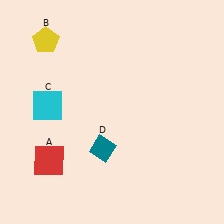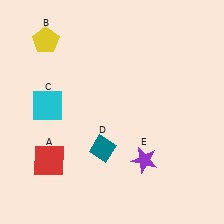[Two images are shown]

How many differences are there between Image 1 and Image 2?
There is 1 difference between the two images.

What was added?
A purple star (E) was added in Image 2.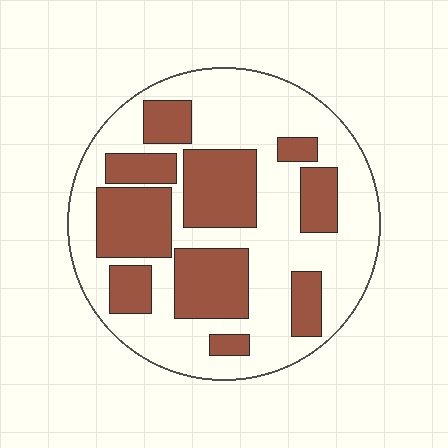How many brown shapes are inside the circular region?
10.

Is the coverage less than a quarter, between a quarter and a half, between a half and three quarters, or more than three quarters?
Between a quarter and a half.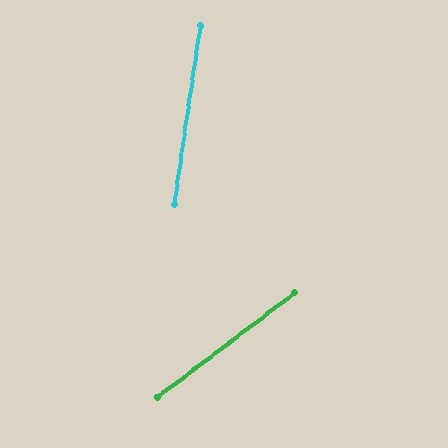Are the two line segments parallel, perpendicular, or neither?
Neither parallel nor perpendicular — they differ by about 44°.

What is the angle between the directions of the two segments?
Approximately 44 degrees.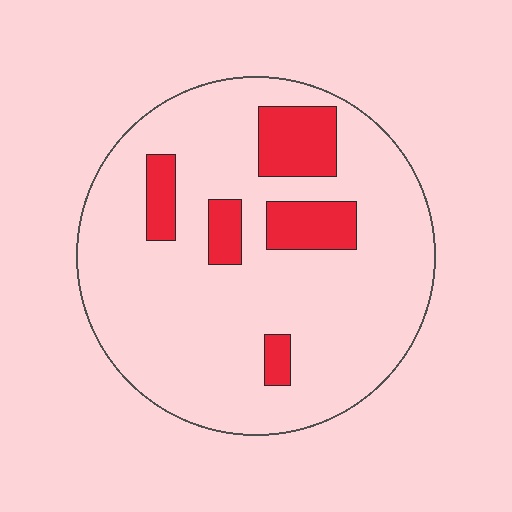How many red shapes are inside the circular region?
5.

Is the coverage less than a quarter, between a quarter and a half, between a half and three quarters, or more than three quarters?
Less than a quarter.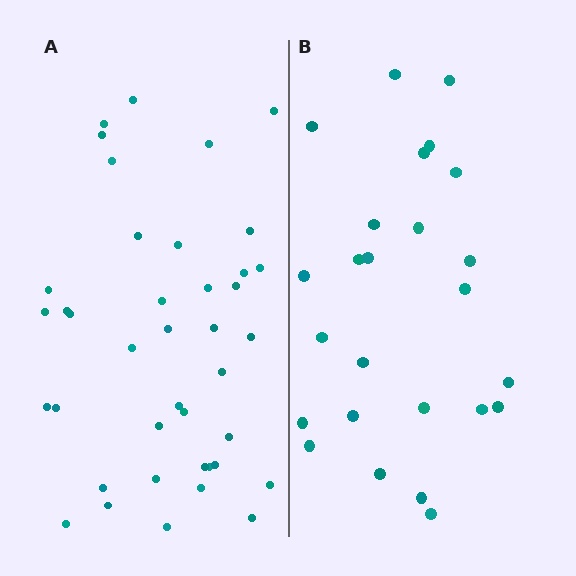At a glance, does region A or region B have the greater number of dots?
Region A (the left region) has more dots.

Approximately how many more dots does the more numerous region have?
Region A has approximately 15 more dots than region B.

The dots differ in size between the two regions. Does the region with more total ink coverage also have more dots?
No. Region B has more total ink coverage because its dots are larger, but region A actually contains more individual dots. Total area can be misleading — the number of items is what matters here.